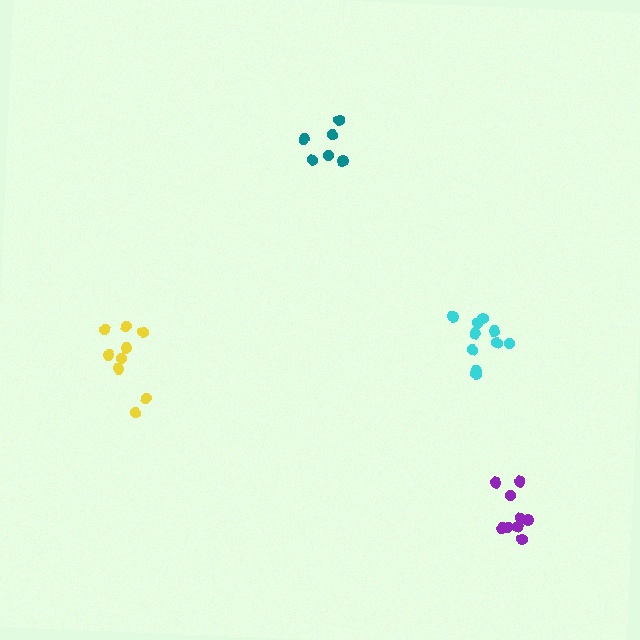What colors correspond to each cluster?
The clusters are colored: yellow, purple, cyan, teal.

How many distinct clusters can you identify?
There are 4 distinct clusters.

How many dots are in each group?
Group 1: 9 dots, Group 2: 9 dots, Group 3: 10 dots, Group 4: 6 dots (34 total).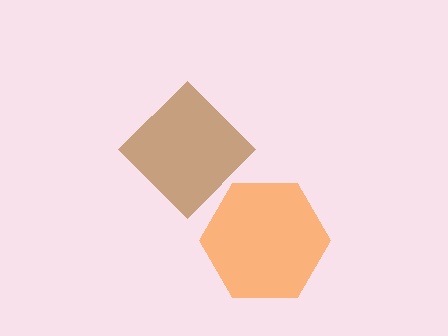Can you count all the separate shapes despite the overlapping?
Yes, there are 2 separate shapes.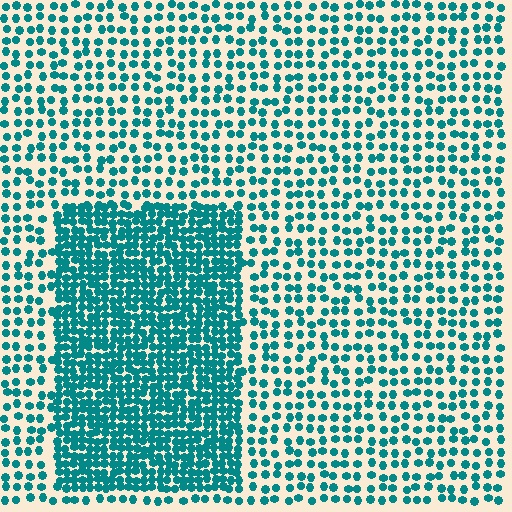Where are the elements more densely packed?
The elements are more densely packed inside the rectangle boundary.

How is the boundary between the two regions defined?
The boundary is defined by a change in element density (approximately 2.3x ratio). All elements are the same color, size, and shape.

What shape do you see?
I see a rectangle.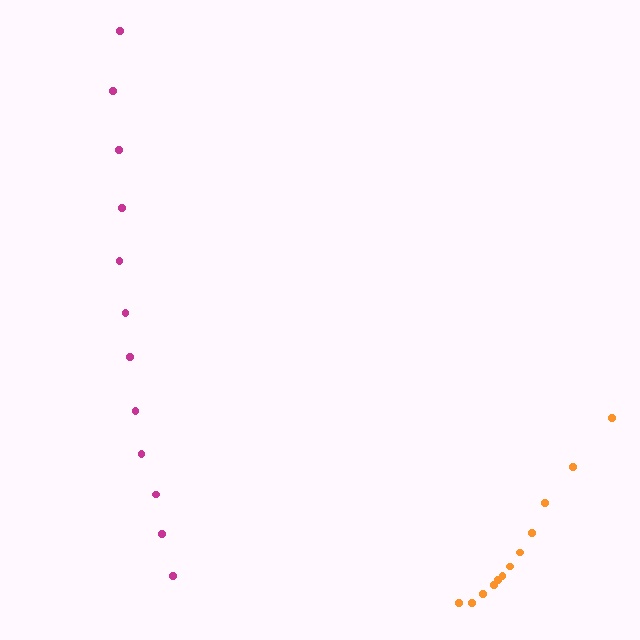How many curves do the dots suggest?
There are 2 distinct paths.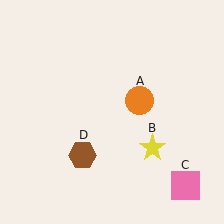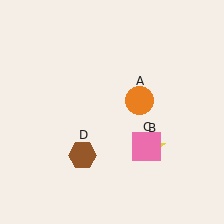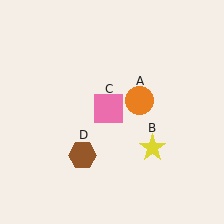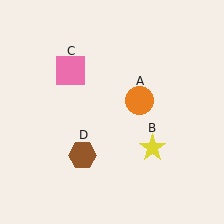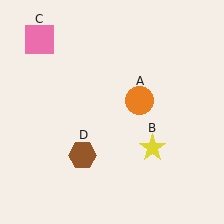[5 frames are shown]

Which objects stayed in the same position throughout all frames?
Orange circle (object A) and yellow star (object B) and brown hexagon (object D) remained stationary.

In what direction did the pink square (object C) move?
The pink square (object C) moved up and to the left.